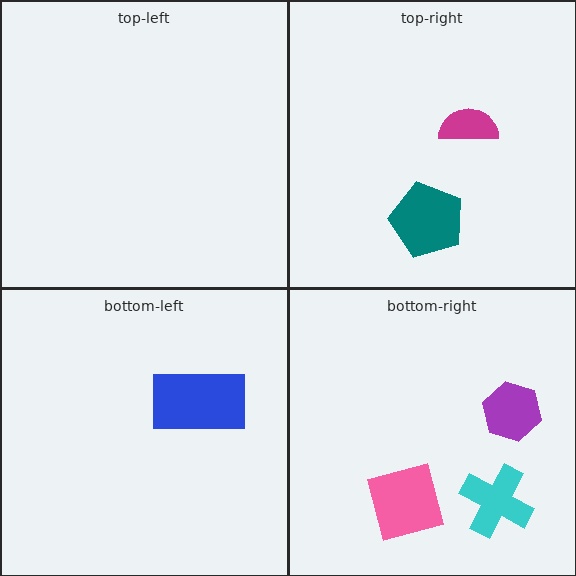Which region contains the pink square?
The bottom-right region.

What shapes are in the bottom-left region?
The blue rectangle.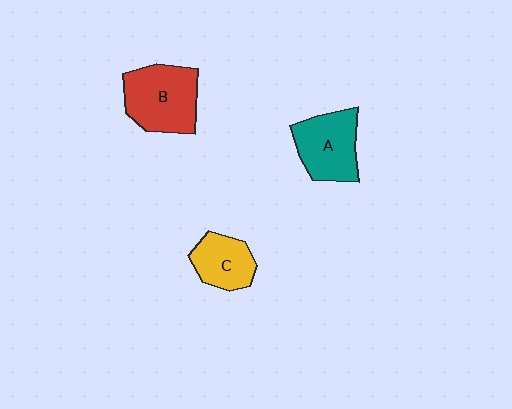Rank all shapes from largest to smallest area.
From largest to smallest: B (red), A (teal), C (yellow).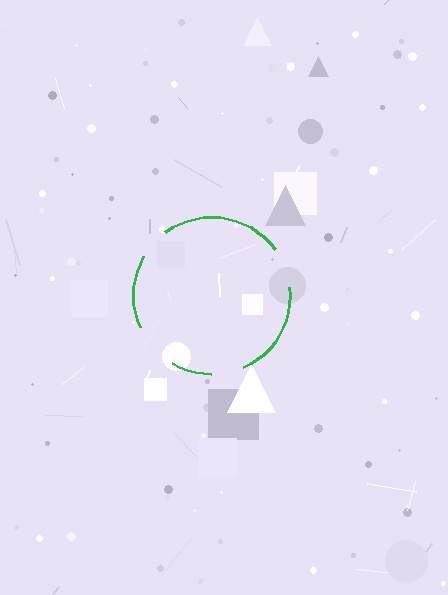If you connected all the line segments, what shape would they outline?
They would outline a circle.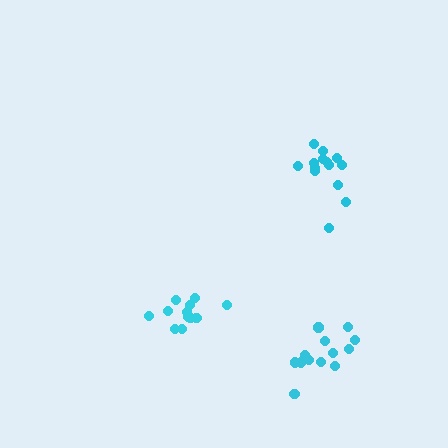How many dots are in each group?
Group 1: 14 dots, Group 2: 12 dots, Group 3: 13 dots (39 total).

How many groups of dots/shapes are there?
There are 3 groups.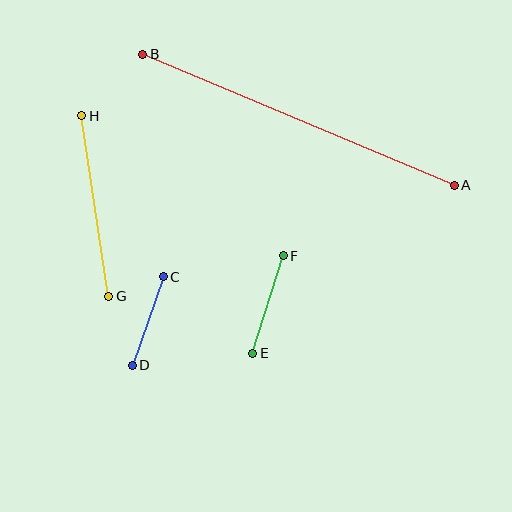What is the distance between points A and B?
The distance is approximately 338 pixels.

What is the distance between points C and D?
The distance is approximately 94 pixels.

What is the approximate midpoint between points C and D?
The midpoint is at approximately (148, 321) pixels.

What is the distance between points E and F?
The distance is approximately 102 pixels.